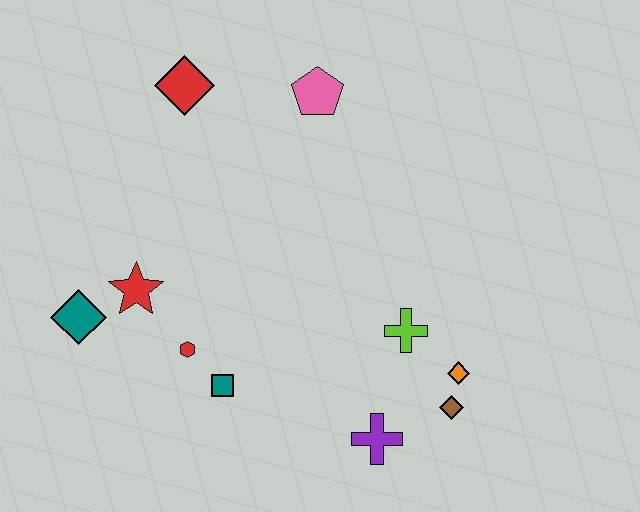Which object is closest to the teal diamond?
The red star is closest to the teal diamond.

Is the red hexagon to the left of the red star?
No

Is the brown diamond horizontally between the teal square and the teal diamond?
No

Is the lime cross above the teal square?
Yes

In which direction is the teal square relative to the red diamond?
The teal square is below the red diamond.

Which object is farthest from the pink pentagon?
The purple cross is farthest from the pink pentagon.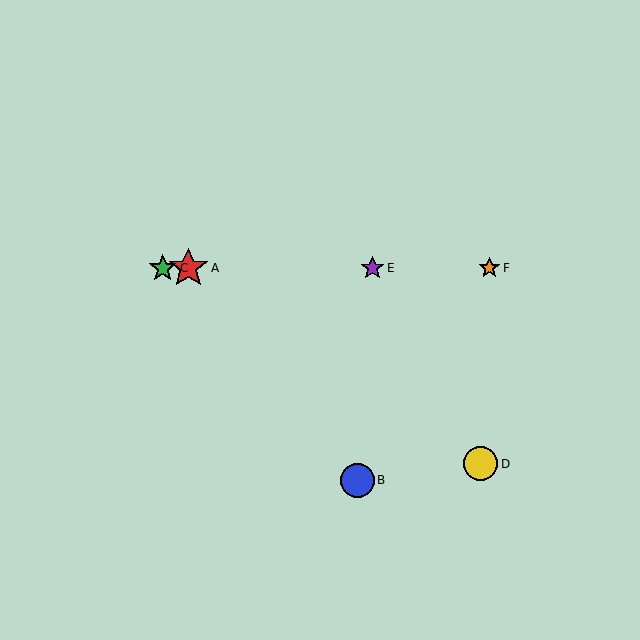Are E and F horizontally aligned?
Yes, both are at y≈268.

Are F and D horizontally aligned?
No, F is at y≈268 and D is at y≈464.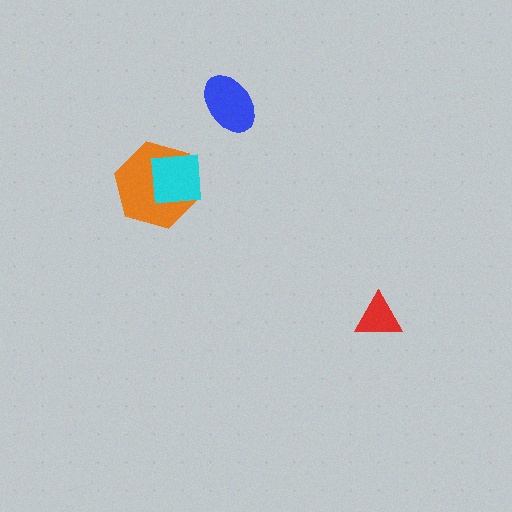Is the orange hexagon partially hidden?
Yes, it is partially covered by another shape.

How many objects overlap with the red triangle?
0 objects overlap with the red triangle.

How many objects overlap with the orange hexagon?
1 object overlaps with the orange hexagon.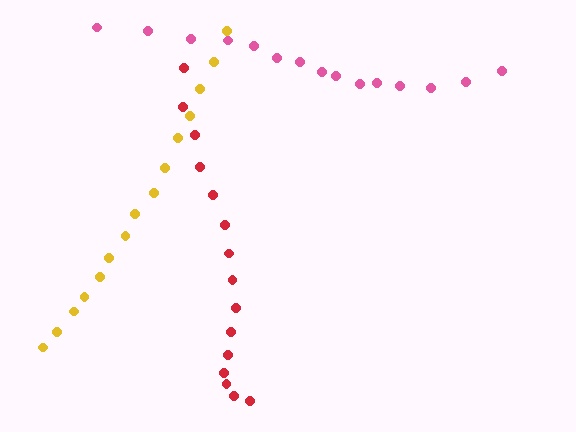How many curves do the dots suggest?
There are 3 distinct paths.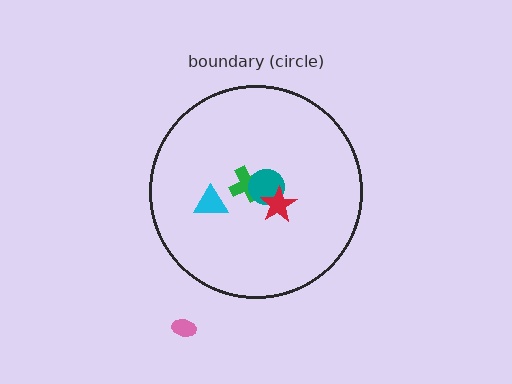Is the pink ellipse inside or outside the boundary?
Outside.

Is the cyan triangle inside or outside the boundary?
Inside.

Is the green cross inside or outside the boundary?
Inside.